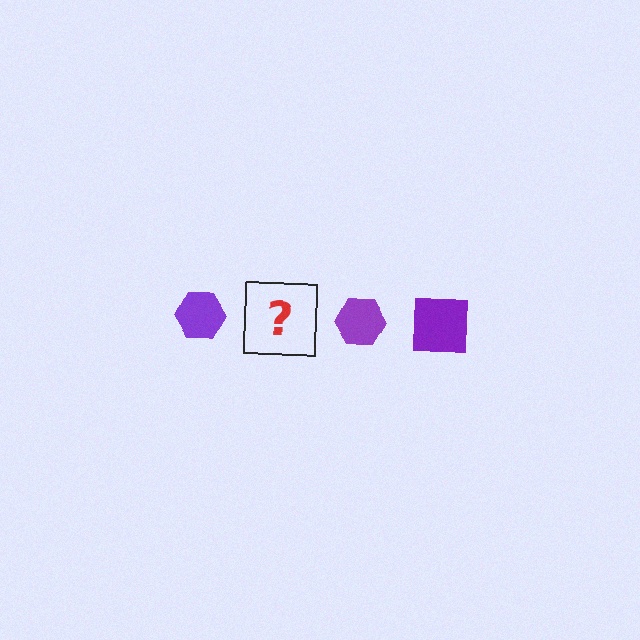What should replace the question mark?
The question mark should be replaced with a purple square.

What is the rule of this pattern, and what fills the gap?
The rule is that the pattern cycles through hexagon, square shapes in purple. The gap should be filled with a purple square.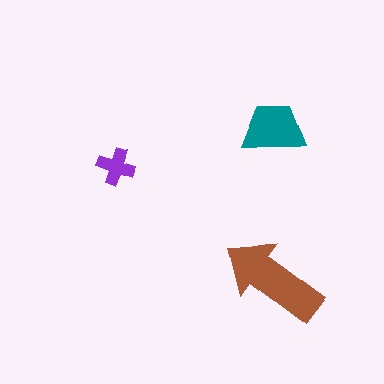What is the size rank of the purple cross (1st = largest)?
3rd.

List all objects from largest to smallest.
The brown arrow, the teal trapezoid, the purple cross.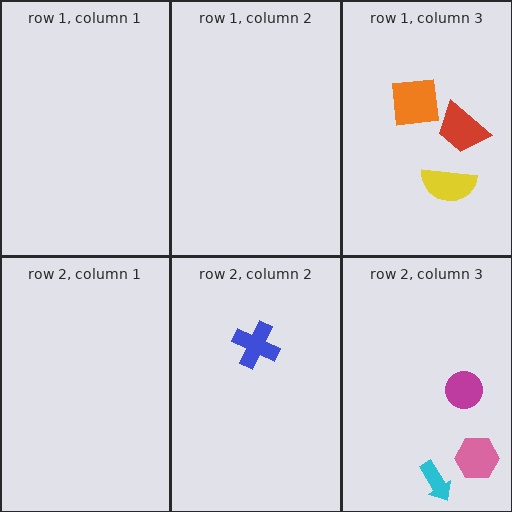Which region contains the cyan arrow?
The row 2, column 3 region.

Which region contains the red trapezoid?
The row 1, column 3 region.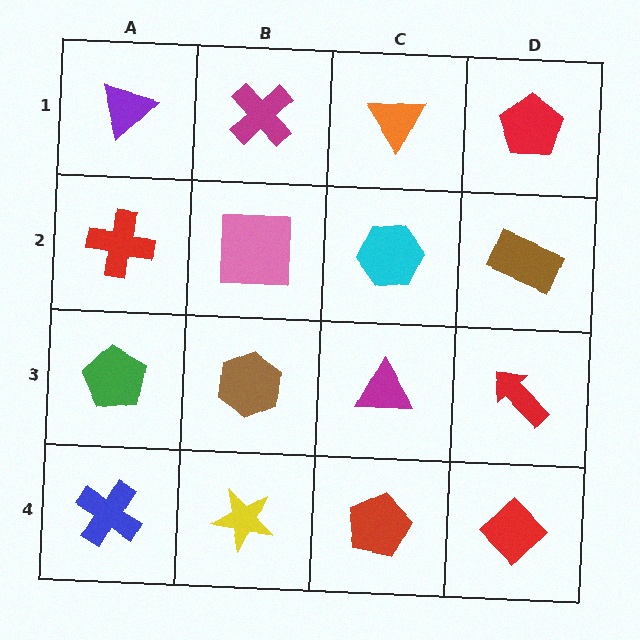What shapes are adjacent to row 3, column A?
A red cross (row 2, column A), a blue cross (row 4, column A), a brown hexagon (row 3, column B).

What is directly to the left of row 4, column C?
A yellow star.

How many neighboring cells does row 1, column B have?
3.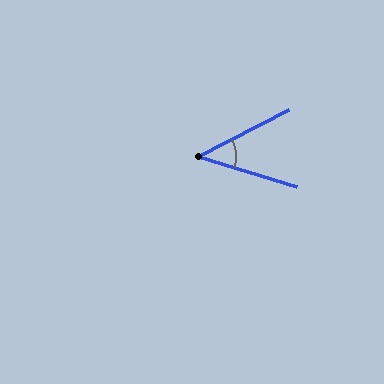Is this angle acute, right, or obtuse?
It is acute.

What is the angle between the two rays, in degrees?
Approximately 44 degrees.